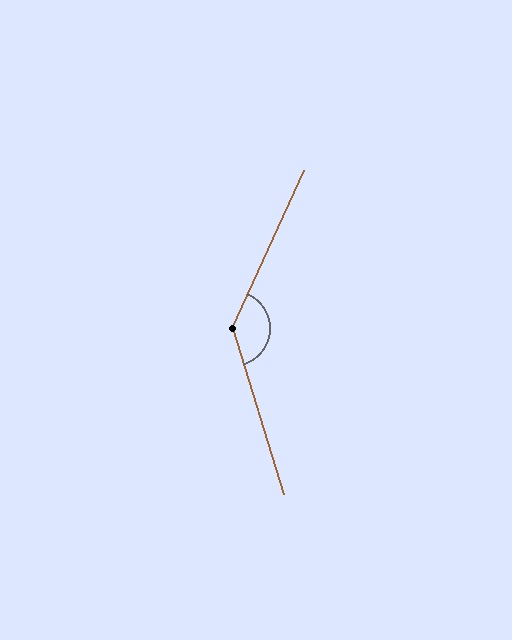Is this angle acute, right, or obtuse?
It is obtuse.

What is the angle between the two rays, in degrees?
Approximately 138 degrees.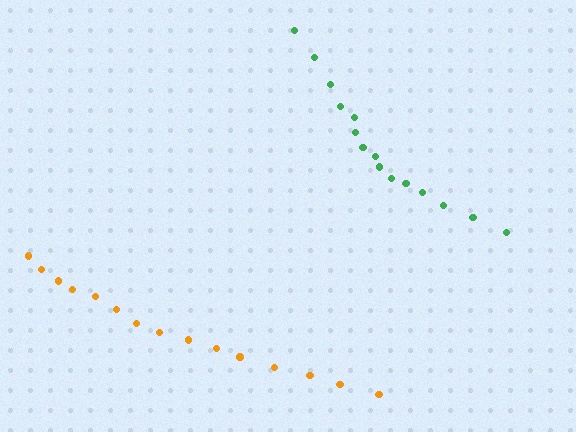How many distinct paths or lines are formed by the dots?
There are 2 distinct paths.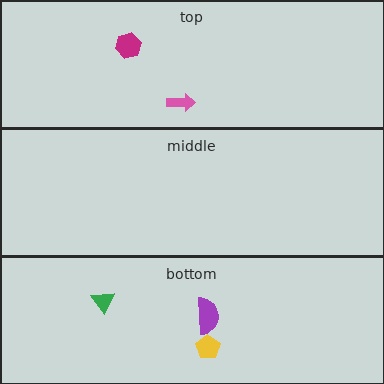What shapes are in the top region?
The magenta hexagon, the pink arrow.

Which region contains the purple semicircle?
The bottom region.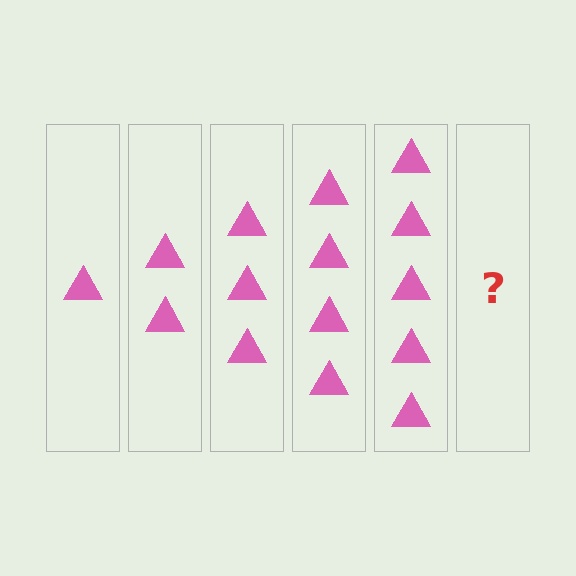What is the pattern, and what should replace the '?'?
The pattern is that each step adds one more triangle. The '?' should be 6 triangles.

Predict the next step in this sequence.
The next step is 6 triangles.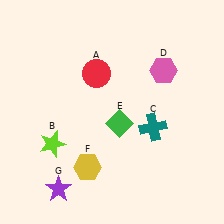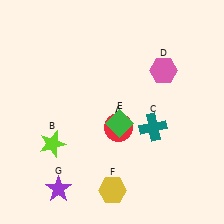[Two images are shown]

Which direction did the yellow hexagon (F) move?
The yellow hexagon (F) moved right.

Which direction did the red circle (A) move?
The red circle (A) moved down.